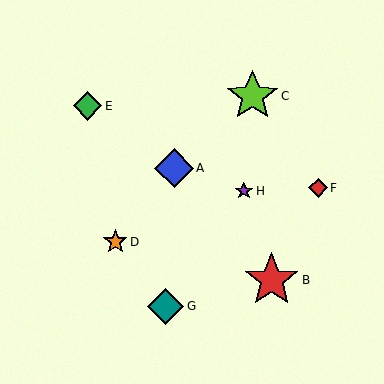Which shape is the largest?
The red star (labeled B) is the largest.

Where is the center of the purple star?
The center of the purple star is at (244, 191).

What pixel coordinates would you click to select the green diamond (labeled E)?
Click at (88, 106) to select the green diamond E.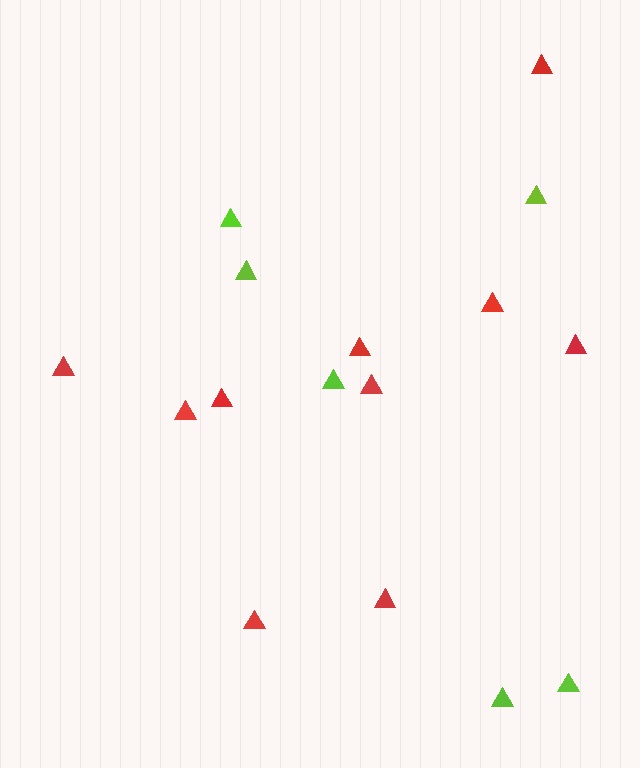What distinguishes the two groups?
There are 2 groups: one group of red triangles (10) and one group of lime triangles (6).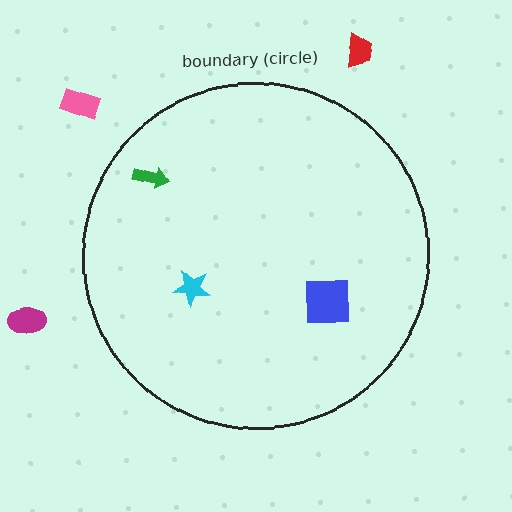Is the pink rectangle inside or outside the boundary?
Outside.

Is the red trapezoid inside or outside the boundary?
Outside.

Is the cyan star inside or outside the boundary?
Inside.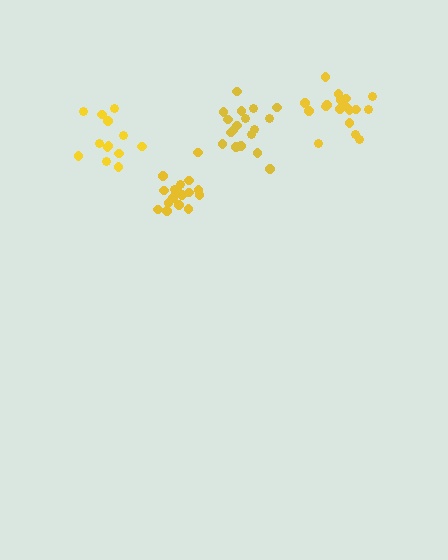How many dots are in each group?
Group 1: 17 dots, Group 2: 13 dots, Group 3: 18 dots, Group 4: 18 dots (66 total).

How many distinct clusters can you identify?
There are 4 distinct clusters.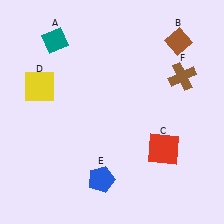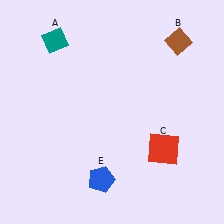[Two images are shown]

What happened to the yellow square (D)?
The yellow square (D) was removed in Image 2. It was in the top-left area of Image 1.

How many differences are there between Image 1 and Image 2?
There are 2 differences between the two images.